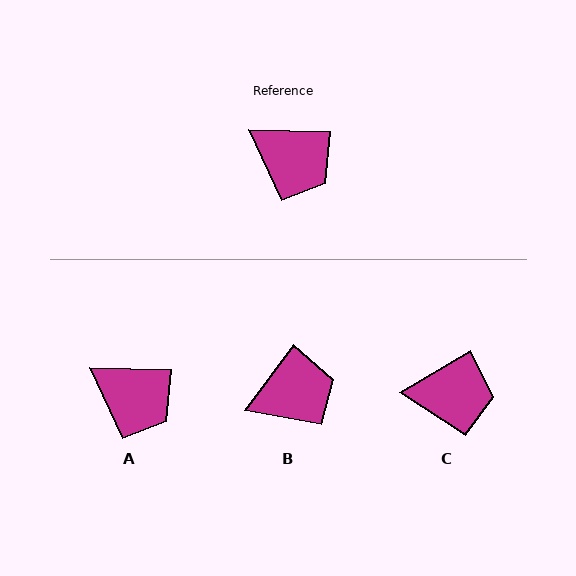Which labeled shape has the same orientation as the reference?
A.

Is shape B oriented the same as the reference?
No, it is off by about 54 degrees.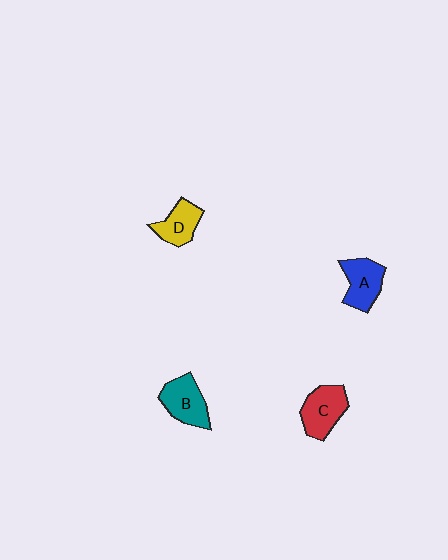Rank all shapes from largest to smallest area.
From largest to smallest: C (red), B (teal), A (blue), D (yellow).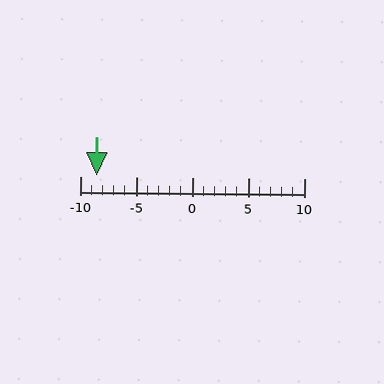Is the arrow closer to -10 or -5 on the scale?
The arrow is closer to -10.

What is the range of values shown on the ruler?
The ruler shows values from -10 to 10.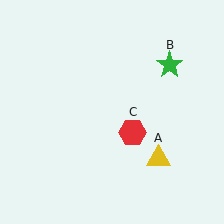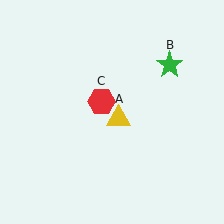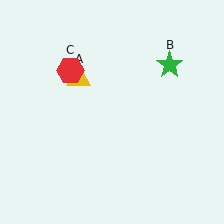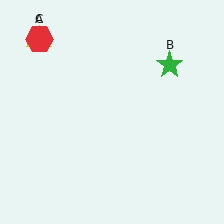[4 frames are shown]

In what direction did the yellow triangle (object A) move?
The yellow triangle (object A) moved up and to the left.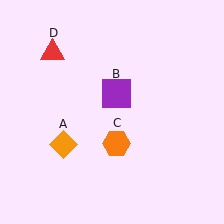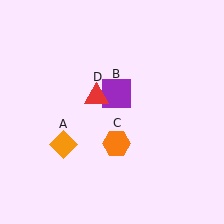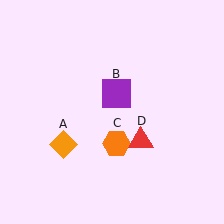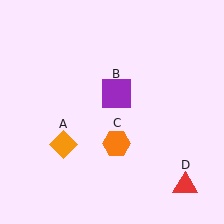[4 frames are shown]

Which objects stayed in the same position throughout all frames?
Orange diamond (object A) and purple square (object B) and orange hexagon (object C) remained stationary.